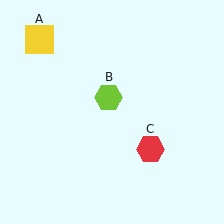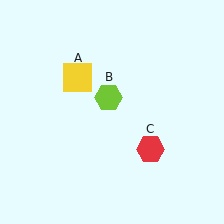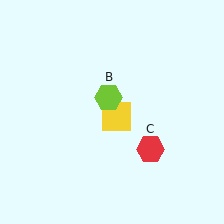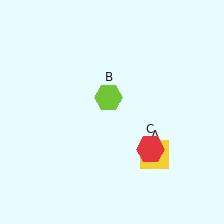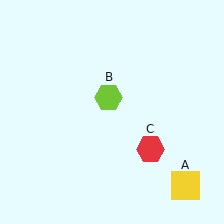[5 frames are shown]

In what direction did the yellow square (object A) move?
The yellow square (object A) moved down and to the right.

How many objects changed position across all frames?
1 object changed position: yellow square (object A).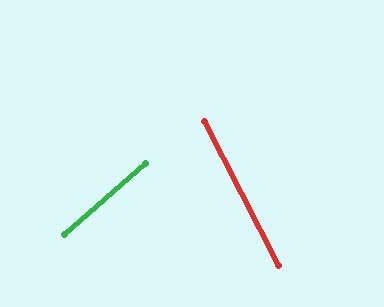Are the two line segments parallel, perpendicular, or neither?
Neither parallel nor perpendicular — they differ by about 76°.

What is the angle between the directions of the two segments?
Approximately 76 degrees.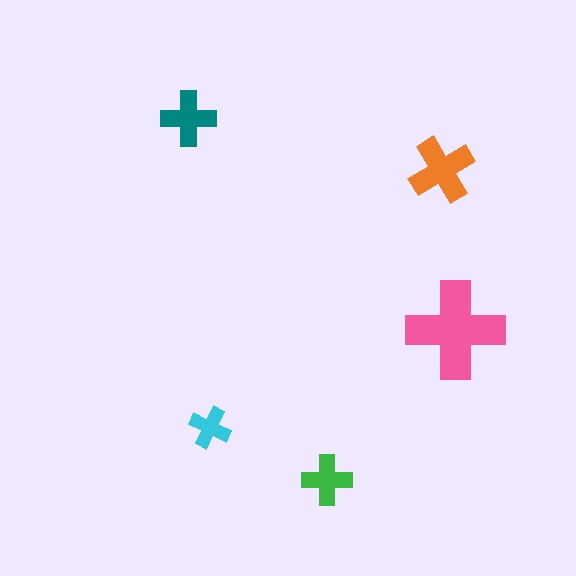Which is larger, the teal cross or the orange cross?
The orange one.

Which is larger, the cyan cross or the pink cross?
The pink one.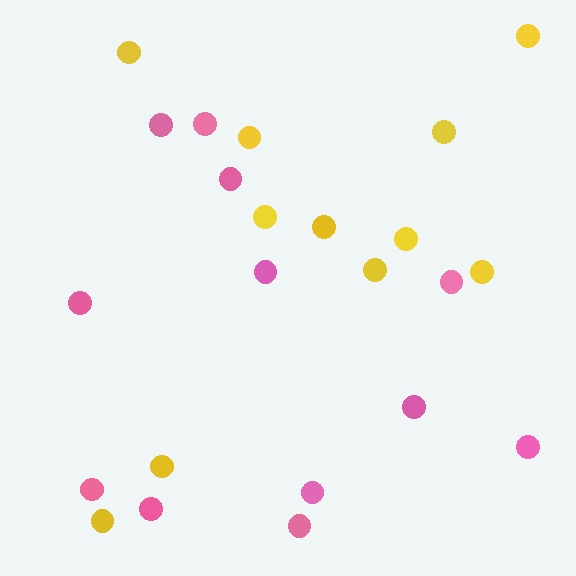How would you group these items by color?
There are 2 groups: one group of yellow circles (11) and one group of pink circles (12).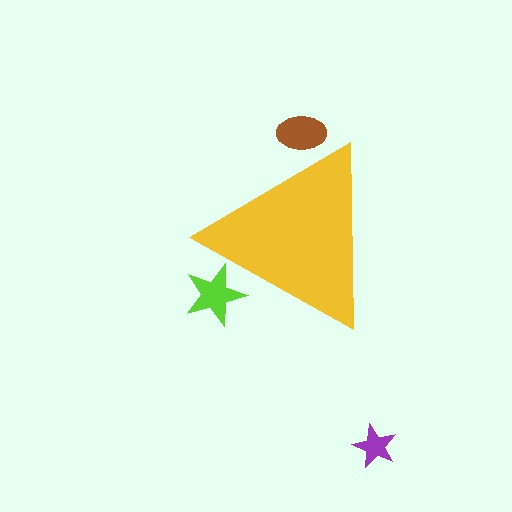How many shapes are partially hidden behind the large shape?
2 shapes are partially hidden.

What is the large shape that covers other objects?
A yellow triangle.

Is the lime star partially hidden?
Yes, the lime star is partially hidden behind the yellow triangle.